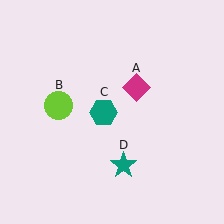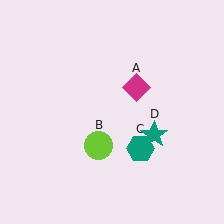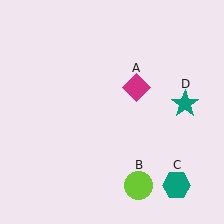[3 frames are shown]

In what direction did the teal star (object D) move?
The teal star (object D) moved up and to the right.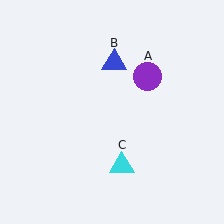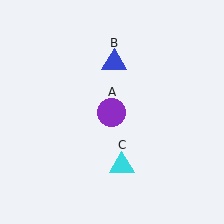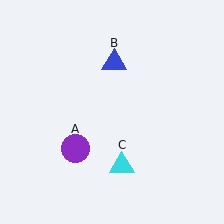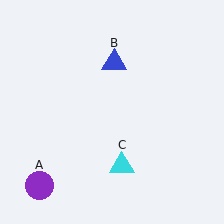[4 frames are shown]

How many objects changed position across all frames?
1 object changed position: purple circle (object A).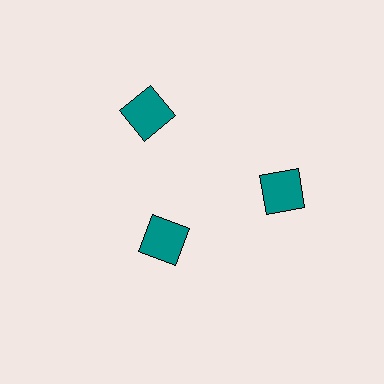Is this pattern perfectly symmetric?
No. The 3 teal squares are arranged in a ring, but one element near the 7 o'clock position is pulled inward toward the center, breaking the 3-fold rotational symmetry.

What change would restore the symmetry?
The symmetry would be restored by moving it outward, back onto the ring so that all 3 squares sit at equal angles and equal distance from the center.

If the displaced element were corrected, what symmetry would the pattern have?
It would have 3-fold rotational symmetry — the pattern would map onto itself every 120 degrees.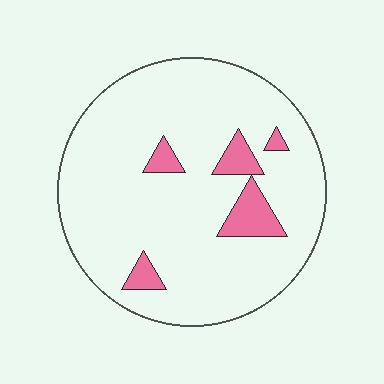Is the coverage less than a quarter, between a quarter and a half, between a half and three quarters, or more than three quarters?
Less than a quarter.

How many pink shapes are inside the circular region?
5.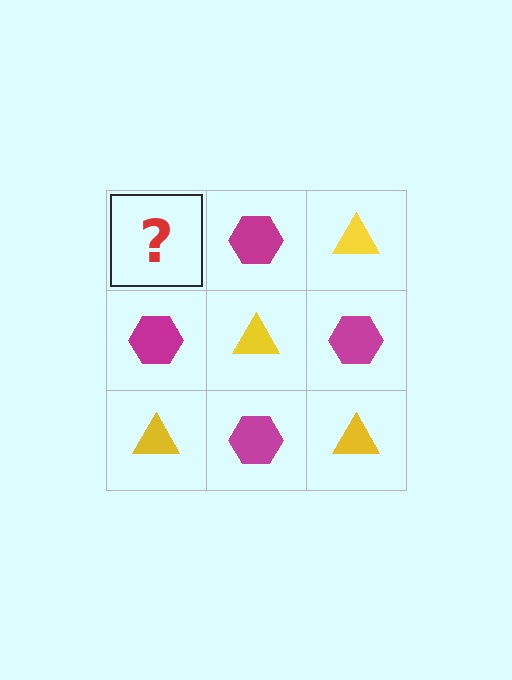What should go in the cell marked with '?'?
The missing cell should contain a yellow triangle.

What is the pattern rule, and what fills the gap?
The rule is that it alternates yellow triangle and magenta hexagon in a checkerboard pattern. The gap should be filled with a yellow triangle.